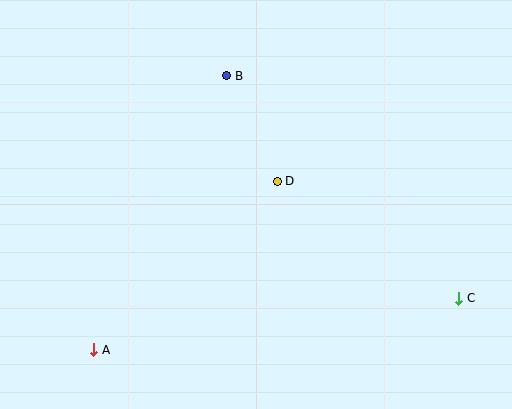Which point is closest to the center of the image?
Point D at (277, 181) is closest to the center.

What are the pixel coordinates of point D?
Point D is at (277, 181).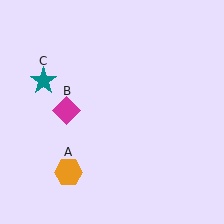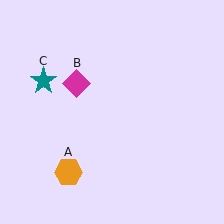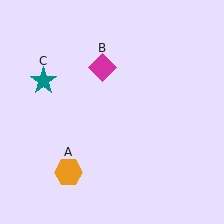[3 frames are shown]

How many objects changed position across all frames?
1 object changed position: magenta diamond (object B).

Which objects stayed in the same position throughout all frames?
Orange hexagon (object A) and teal star (object C) remained stationary.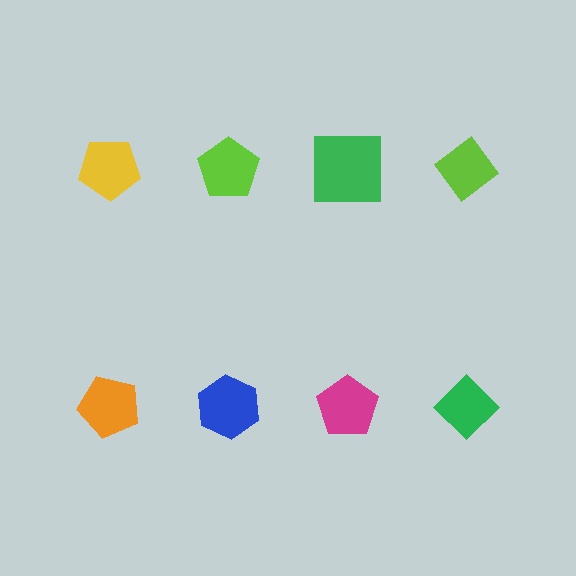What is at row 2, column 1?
An orange pentagon.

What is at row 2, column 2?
A blue hexagon.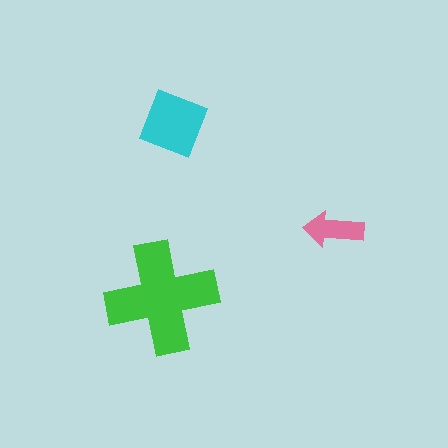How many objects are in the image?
There are 3 objects in the image.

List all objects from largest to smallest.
The green cross, the cyan square, the pink arrow.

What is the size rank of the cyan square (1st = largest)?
2nd.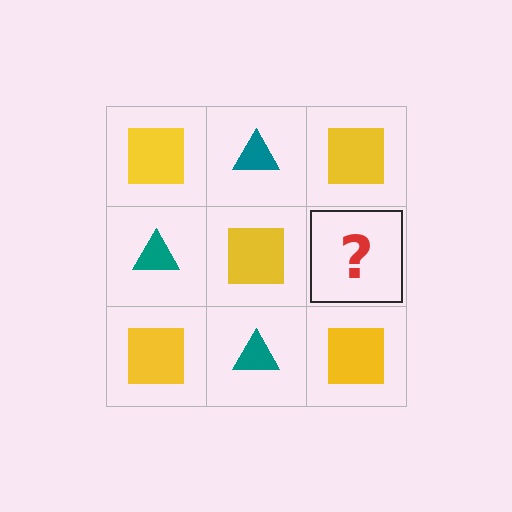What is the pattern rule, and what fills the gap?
The rule is that it alternates yellow square and teal triangle in a checkerboard pattern. The gap should be filled with a teal triangle.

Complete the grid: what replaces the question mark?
The question mark should be replaced with a teal triangle.